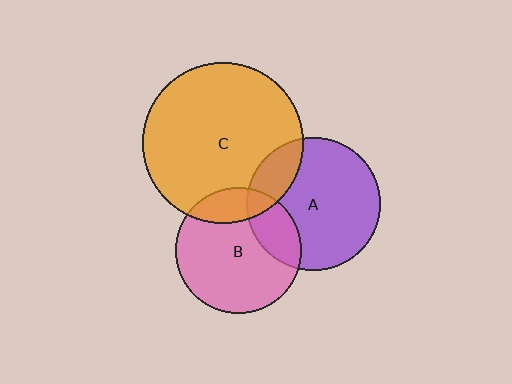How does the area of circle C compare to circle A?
Approximately 1.4 times.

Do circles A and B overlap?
Yes.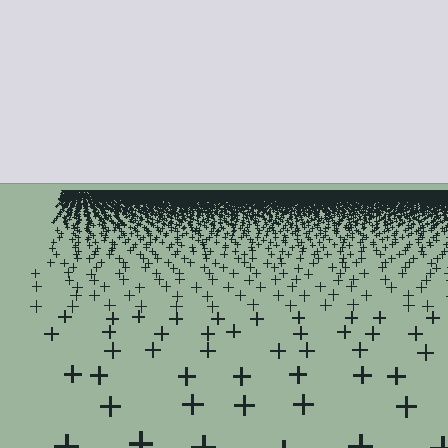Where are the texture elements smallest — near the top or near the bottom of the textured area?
Near the top.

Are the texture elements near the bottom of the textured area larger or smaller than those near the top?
Larger. Near the bottom, elements are closer to the viewer and appear at a bigger on-screen size.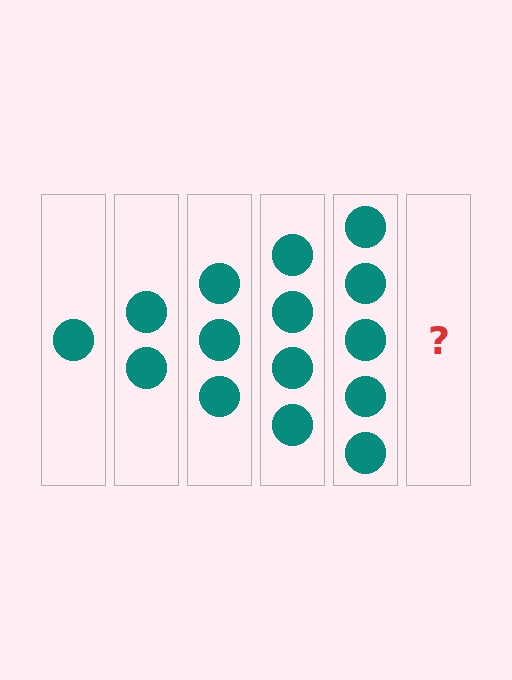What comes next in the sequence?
The next element should be 6 circles.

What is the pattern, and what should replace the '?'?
The pattern is that each step adds one more circle. The '?' should be 6 circles.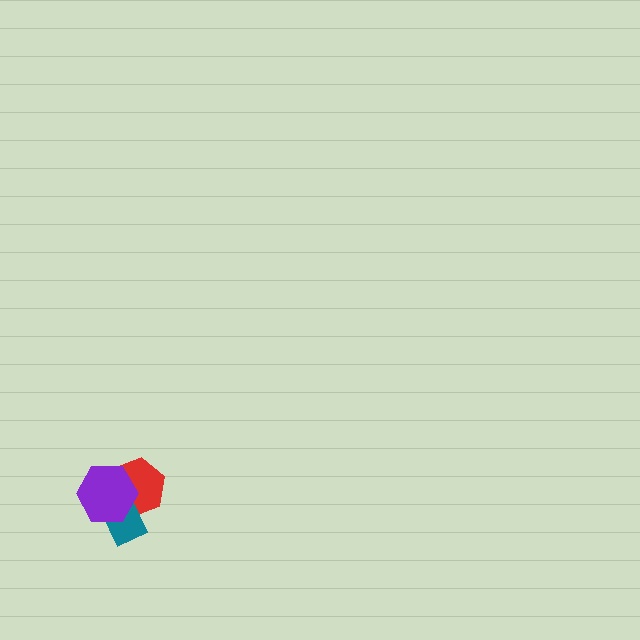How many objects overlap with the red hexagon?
2 objects overlap with the red hexagon.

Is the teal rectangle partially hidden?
Yes, it is partially covered by another shape.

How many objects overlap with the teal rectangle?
2 objects overlap with the teal rectangle.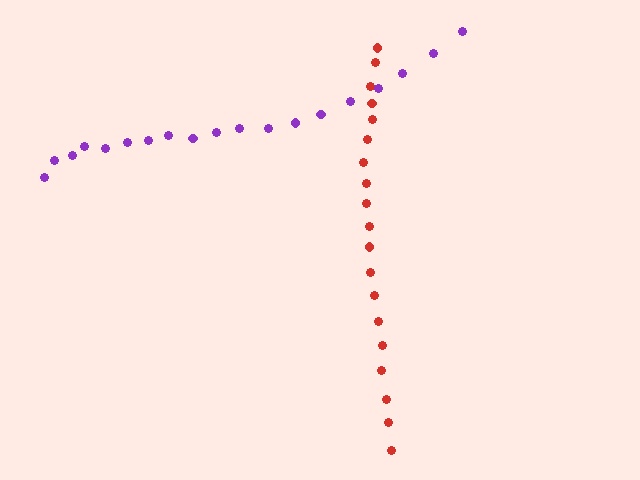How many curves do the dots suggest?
There are 2 distinct paths.